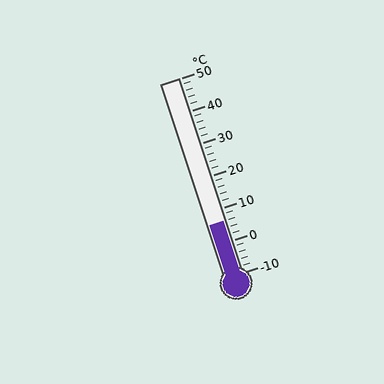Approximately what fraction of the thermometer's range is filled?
The thermometer is filled to approximately 25% of its range.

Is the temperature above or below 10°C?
The temperature is below 10°C.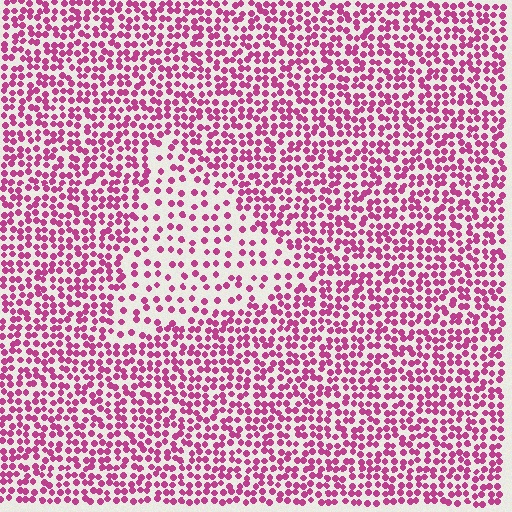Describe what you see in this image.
The image contains small magenta elements arranged at two different densities. A triangle-shaped region is visible where the elements are less densely packed than the surrounding area.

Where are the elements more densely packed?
The elements are more densely packed outside the triangle boundary.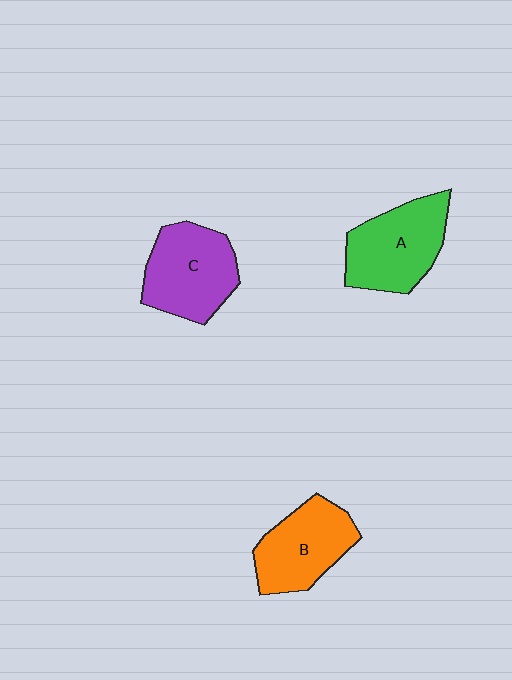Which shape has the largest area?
Shape A (green).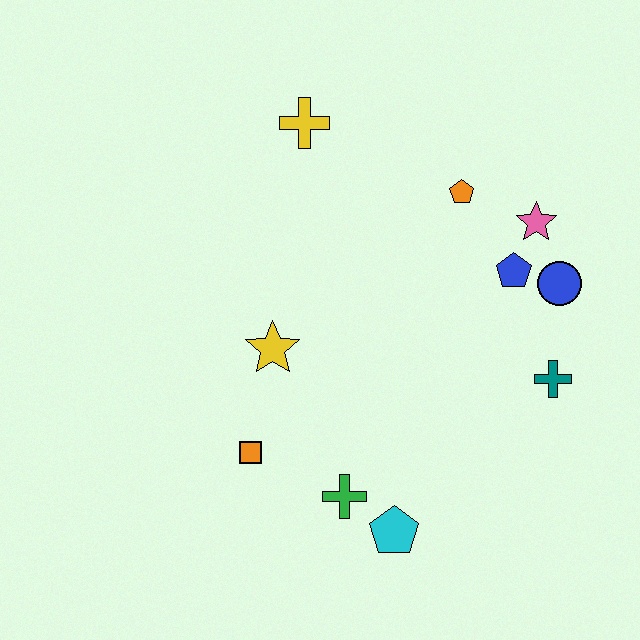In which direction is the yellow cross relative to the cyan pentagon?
The yellow cross is above the cyan pentagon.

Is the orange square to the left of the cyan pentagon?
Yes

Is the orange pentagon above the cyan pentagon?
Yes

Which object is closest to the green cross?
The cyan pentagon is closest to the green cross.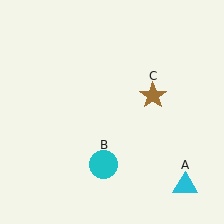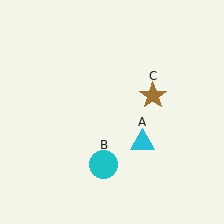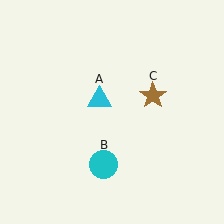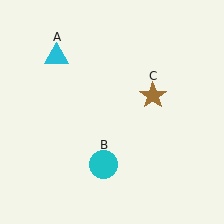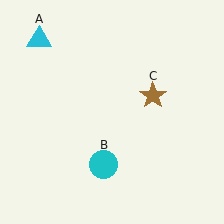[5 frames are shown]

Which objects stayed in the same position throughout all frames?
Cyan circle (object B) and brown star (object C) remained stationary.